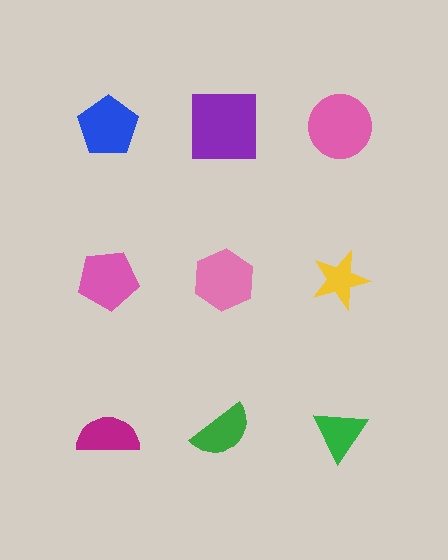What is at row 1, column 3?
A pink circle.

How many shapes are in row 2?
3 shapes.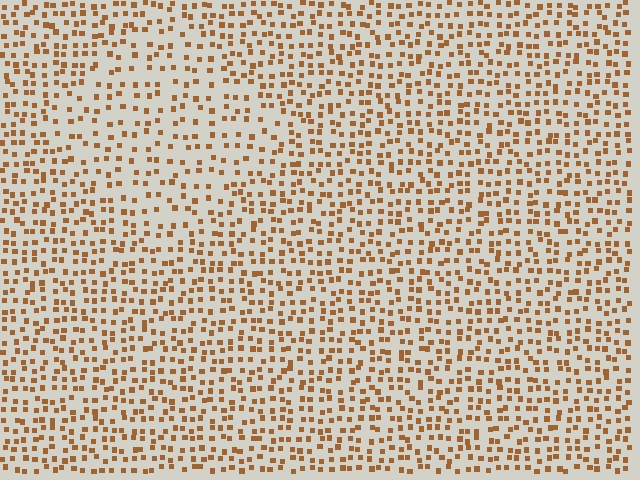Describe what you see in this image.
The image contains small brown elements arranged at two different densities. A diamond-shaped region is visible where the elements are less densely packed than the surrounding area.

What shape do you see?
I see a diamond.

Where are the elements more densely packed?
The elements are more densely packed outside the diamond boundary.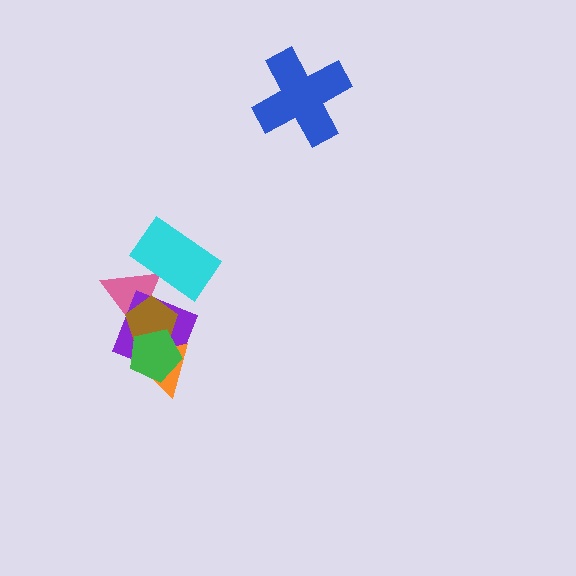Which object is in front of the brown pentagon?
The green pentagon is in front of the brown pentagon.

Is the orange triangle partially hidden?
Yes, it is partially covered by another shape.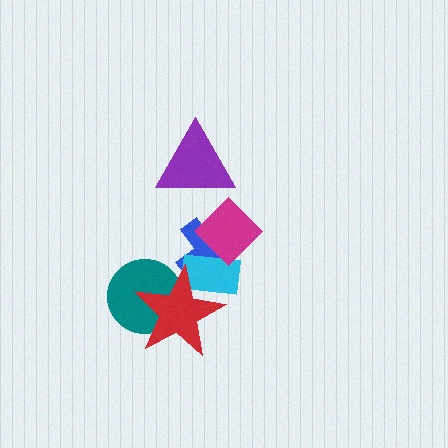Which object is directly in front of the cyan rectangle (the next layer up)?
The red star is directly in front of the cyan rectangle.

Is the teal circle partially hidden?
Yes, it is partially covered by another shape.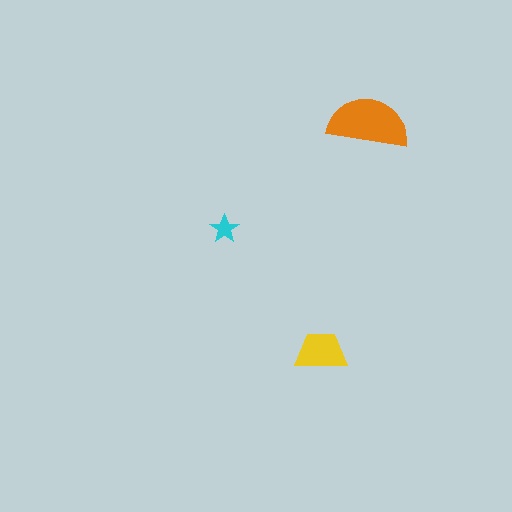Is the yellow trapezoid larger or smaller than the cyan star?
Larger.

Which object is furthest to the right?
The orange semicircle is rightmost.